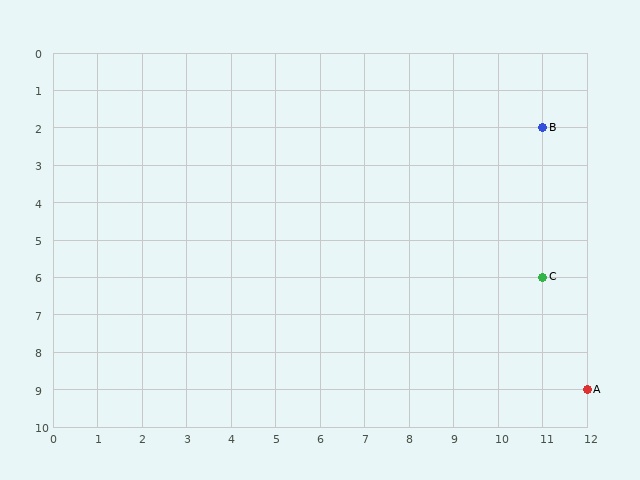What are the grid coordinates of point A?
Point A is at grid coordinates (12, 9).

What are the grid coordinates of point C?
Point C is at grid coordinates (11, 6).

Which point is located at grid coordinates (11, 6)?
Point C is at (11, 6).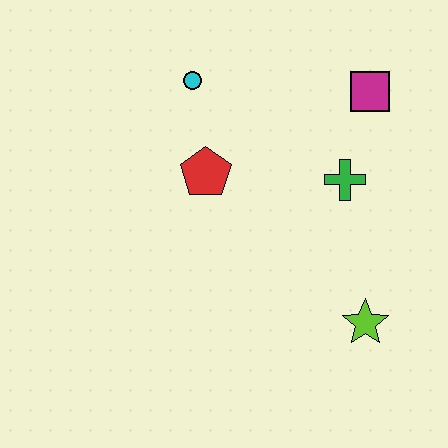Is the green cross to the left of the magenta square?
Yes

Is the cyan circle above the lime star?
Yes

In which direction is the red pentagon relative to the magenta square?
The red pentagon is to the left of the magenta square.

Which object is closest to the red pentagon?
The cyan circle is closest to the red pentagon.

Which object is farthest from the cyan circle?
The lime star is farthest from the cyan circle.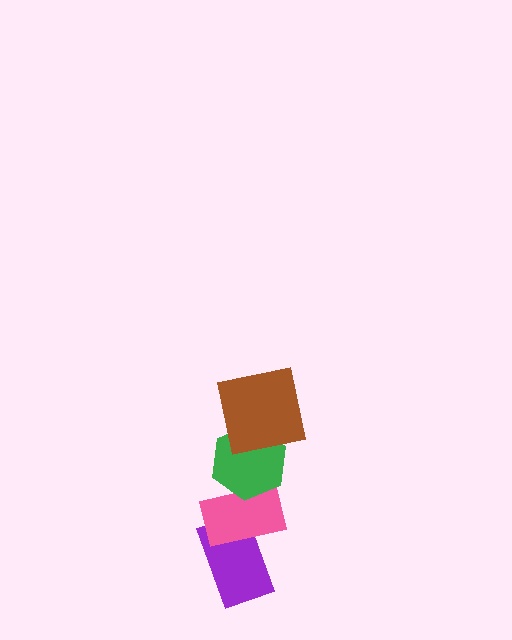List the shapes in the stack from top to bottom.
From top to bottom: the brown square, the green hexagon, the pink rectangle, the purple rectangle.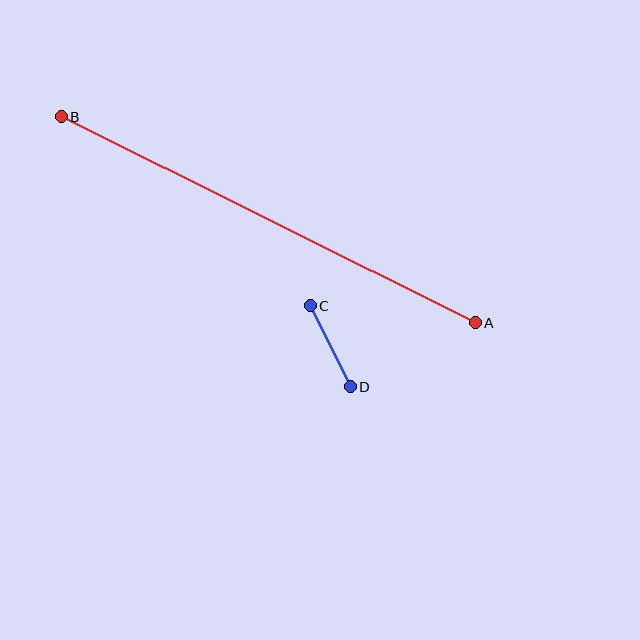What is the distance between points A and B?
The distance is approximately 462 pixels.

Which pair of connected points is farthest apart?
Points A and B are farthest apart.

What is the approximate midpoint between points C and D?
The midpoint is at approximately (330, 346) pixels.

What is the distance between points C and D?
The distance is approximately 90 pixels.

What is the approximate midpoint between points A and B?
The midpoint is at approximately (268, 220) pixels.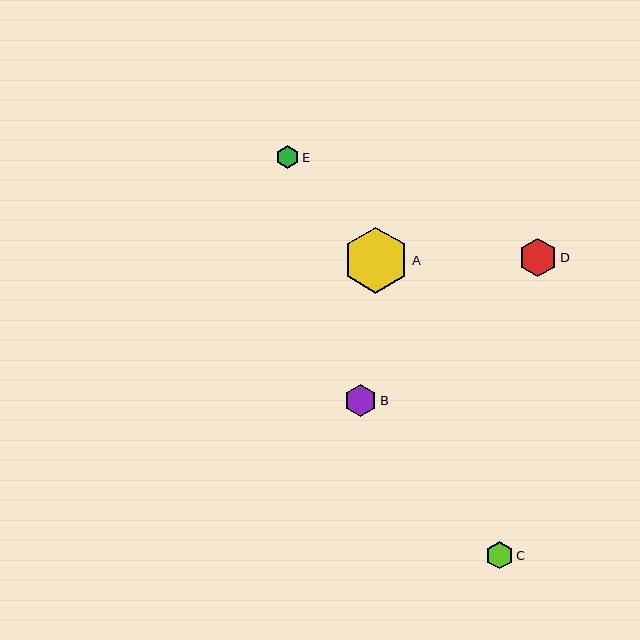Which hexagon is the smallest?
Hexagon E is the smallest with a size of approximately 23 pixels.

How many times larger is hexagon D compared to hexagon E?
Hexagon D is approximately 1.7 times the size of hexagon E.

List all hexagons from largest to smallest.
From largest to smallest: A, D, B, C, E.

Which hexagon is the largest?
Hexagon A is the largest with a size of approximately 66 pixels.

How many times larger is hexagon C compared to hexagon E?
Hexagon C is approximately 1.2 times the size of hexagon E.